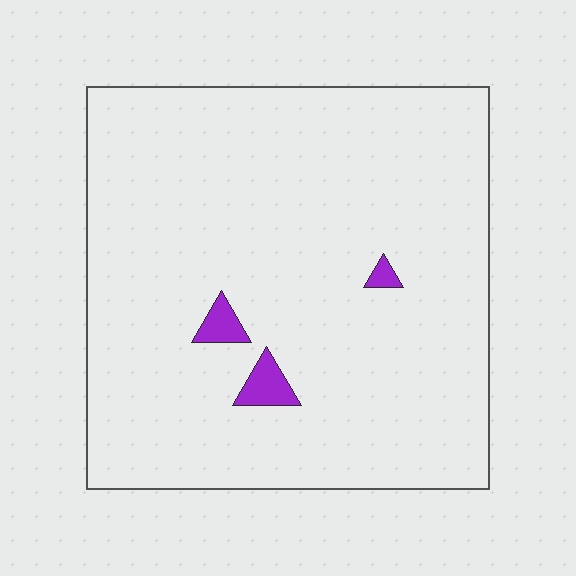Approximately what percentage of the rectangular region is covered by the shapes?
Approximately 5%.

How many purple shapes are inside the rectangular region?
3.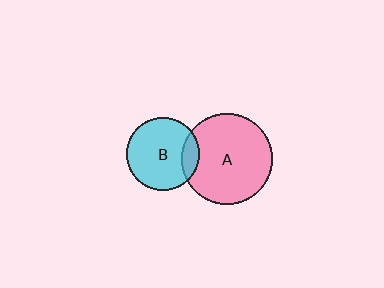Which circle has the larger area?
Circle A (pink).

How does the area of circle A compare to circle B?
Approximately 1.6 times.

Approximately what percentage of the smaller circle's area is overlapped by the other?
Approximately 15%.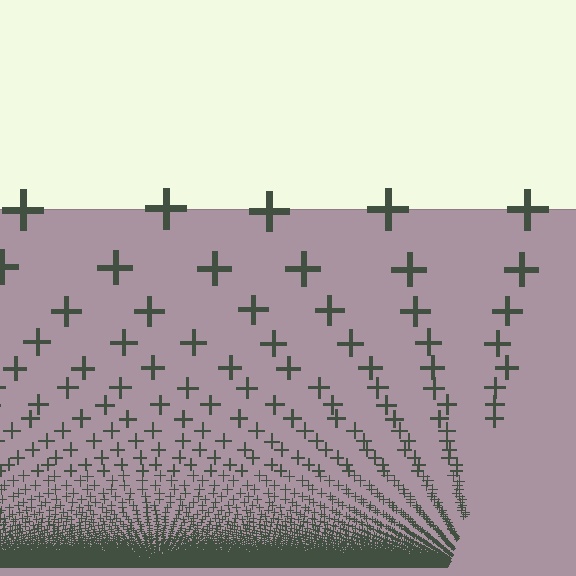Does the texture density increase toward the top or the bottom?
Density increases toward the bottom.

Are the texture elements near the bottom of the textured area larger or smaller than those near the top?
Smaller. The gradient is inverted — elements near the bottom are smaller and denser.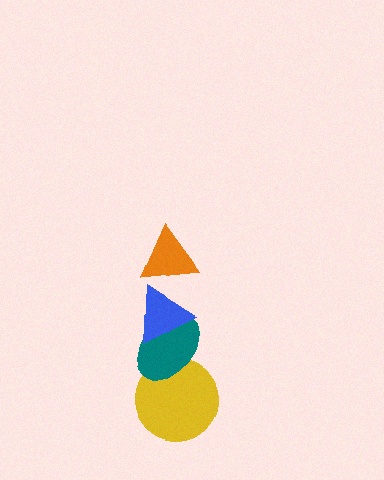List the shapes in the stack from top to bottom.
From top to bottom: the orange triangle, the blue triangle, the teal ellipse, the yellow circle.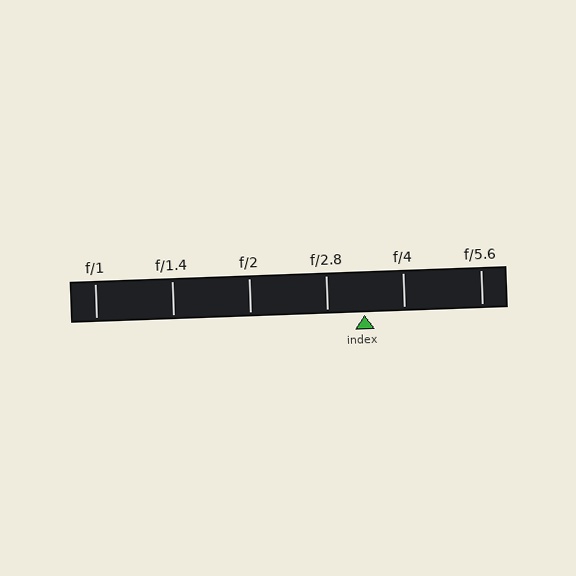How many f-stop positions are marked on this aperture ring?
There are 6 f-stop positions marked.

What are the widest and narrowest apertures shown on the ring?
The widest aperture shown is f/1 and the narrowest is f/5.6.